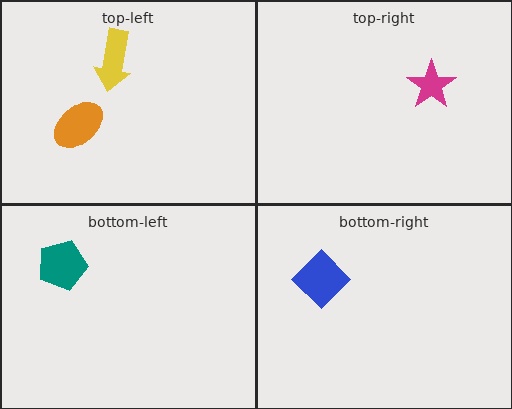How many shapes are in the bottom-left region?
1.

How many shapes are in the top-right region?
1.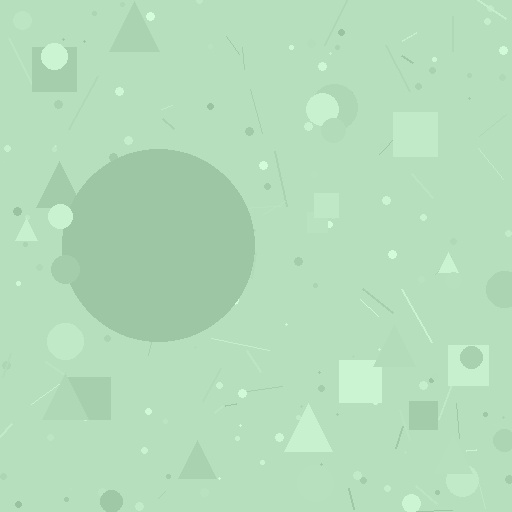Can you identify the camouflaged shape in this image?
The camouflaged shape is a circle.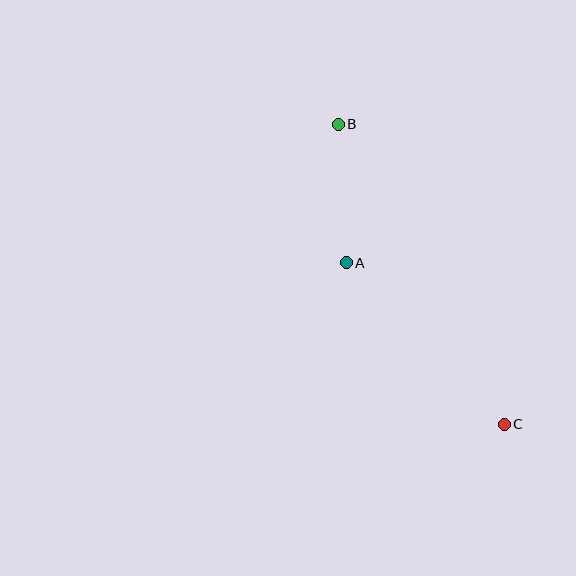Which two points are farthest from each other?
Points B and C are farthest from each other.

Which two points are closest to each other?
Points A and B are closest to each other.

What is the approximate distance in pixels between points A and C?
The distance between A and C is approximately 226 pixels.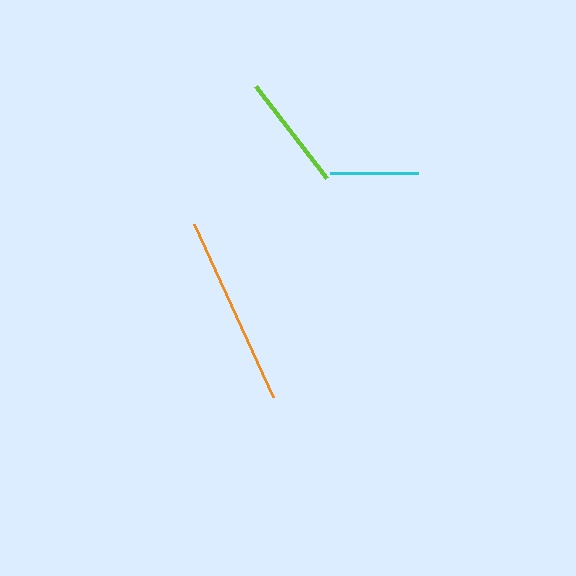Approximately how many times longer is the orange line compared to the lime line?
The orange line is approximately 1.6 times the length of the lime line.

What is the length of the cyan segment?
The cyan segment is approximately 88 pixels long.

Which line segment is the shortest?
The cyan line is the shortest at approximately 88 pixels.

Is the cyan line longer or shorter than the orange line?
The orange line is longer than the cyan line.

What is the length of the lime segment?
The lime segment is approximately 115 pixels long.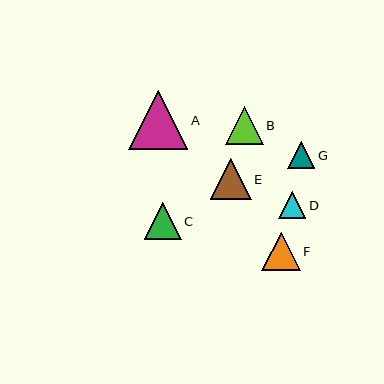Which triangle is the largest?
Triangle A is the largest with a size of approximately 59 pixels.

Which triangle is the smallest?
Triangle D is the smallest with a size of approximately 27 pixels.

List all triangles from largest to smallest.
From largest to smallest: A, E, F, B, C, G, D.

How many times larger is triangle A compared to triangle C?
Triangle A is approximately 1.6 times the size of triangle C.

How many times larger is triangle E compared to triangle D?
Triangle E is approximately 1.5 times the size of triangle D.